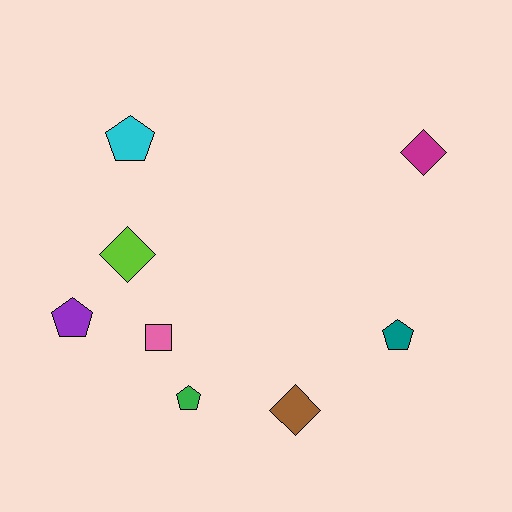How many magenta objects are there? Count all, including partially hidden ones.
There is 1 magenta object.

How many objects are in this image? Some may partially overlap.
There are 8 objects.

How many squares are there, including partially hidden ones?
There is 1 square.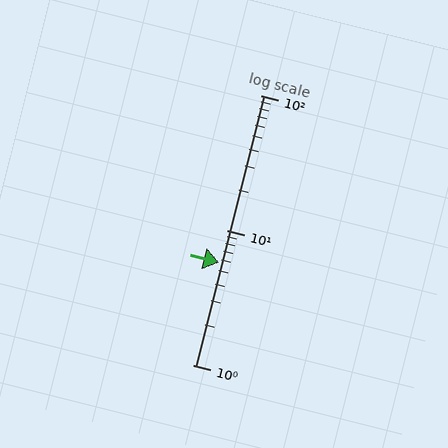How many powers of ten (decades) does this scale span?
The scale spans 2 decades, from 1 to 100.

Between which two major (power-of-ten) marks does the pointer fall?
The pointer is between 1 and 10.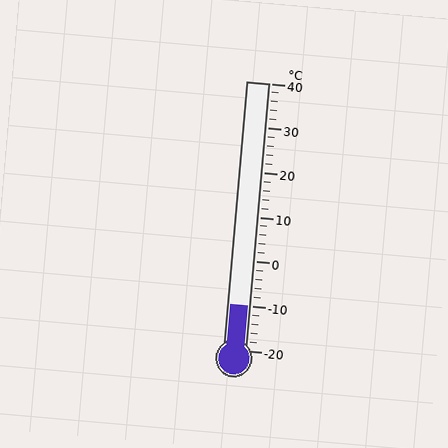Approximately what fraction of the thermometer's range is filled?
The thermometer is filled to approximately 15% of its range.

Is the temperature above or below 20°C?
The temperature is below 20°C.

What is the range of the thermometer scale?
The thermometer scale ranges from -20°C to 40°C.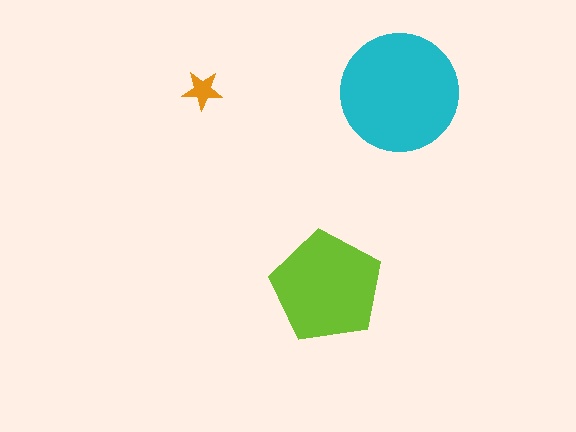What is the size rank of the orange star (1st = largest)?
3rd.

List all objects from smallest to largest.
The orange star, the lime pentagon, the cyan circle.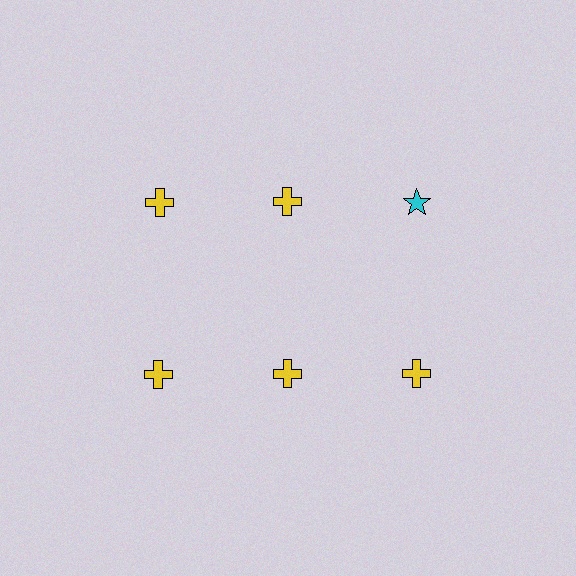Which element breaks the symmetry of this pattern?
The cyan star in the top row, center column breaks the symmetry. All other shapes are yellow crosses.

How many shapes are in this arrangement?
There are 6 shapes arranged in a grid pattern.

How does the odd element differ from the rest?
It differs in both color (cyan instead of yellow) and shape (star instead of cross).